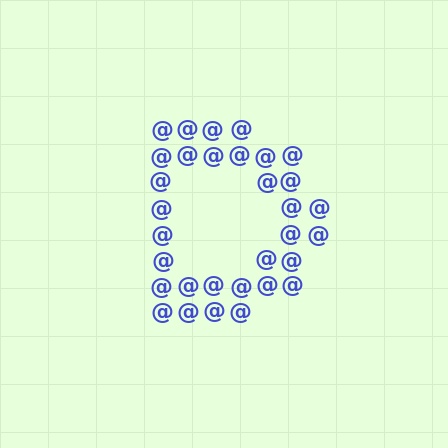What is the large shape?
The large shape is the letter D.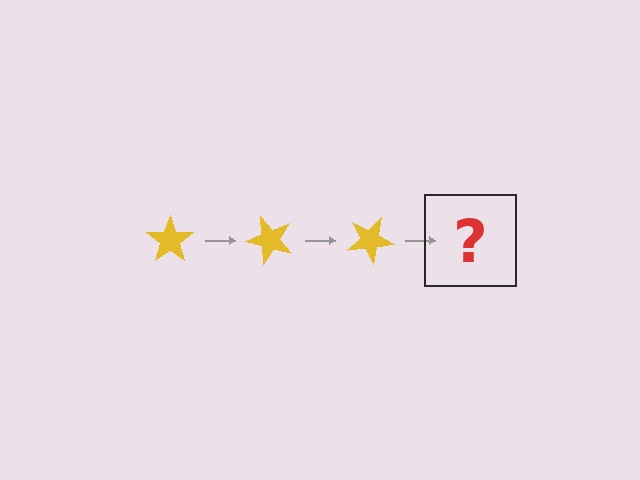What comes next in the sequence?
The next element should be a yellow star rotated 150 degrees.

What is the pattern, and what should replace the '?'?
The pattern is that the star rotates 50 degrees each step. The '?' should be a yellow star rotated 150 degrees.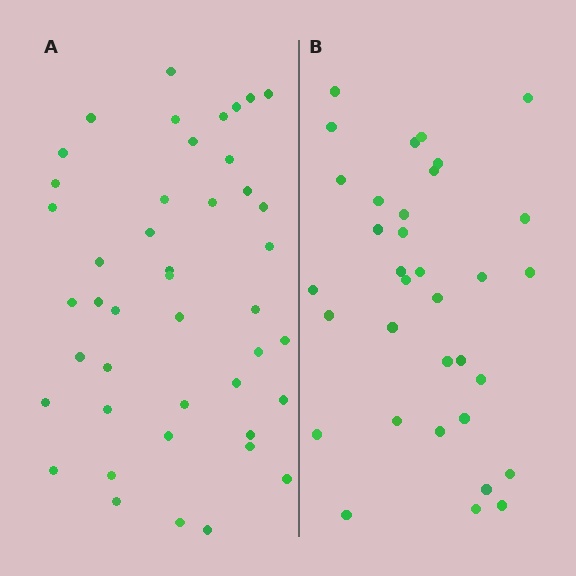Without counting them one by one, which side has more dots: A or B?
Region A (the left region) has more dots.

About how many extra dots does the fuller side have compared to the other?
Region A has roughly 10 or so more dots than region B.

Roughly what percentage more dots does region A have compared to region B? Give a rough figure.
About 30% more.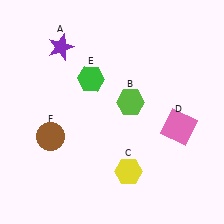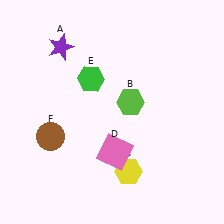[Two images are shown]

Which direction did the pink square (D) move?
The pink square (D) moved left.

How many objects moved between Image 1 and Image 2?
1 object moved between the two images.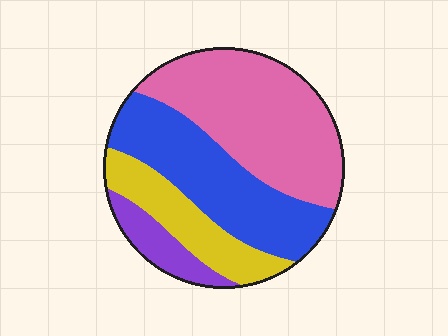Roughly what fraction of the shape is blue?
Blue takes up between a sixth and a third of the shape.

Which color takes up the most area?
Pink, at roughly 40%.